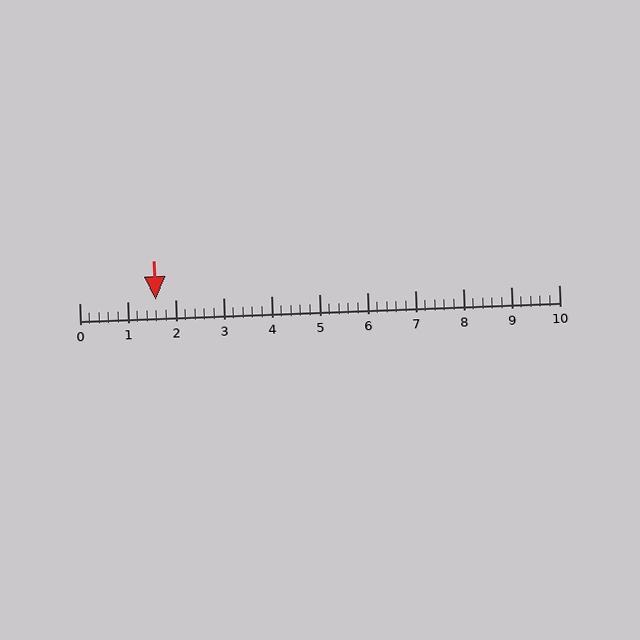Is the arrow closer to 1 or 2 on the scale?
The arrow is closer to 2.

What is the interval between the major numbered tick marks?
The major tick marks are spaced 1 units apart.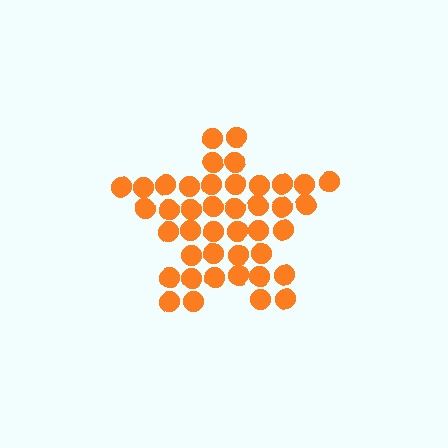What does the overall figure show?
The overall figure shows a star.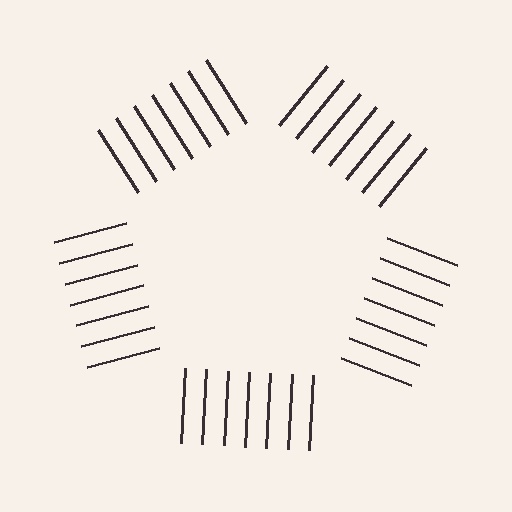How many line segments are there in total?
35 — 7 along each of the 5 edges.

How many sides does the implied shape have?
5 sides — the line-ends trace a pentagon.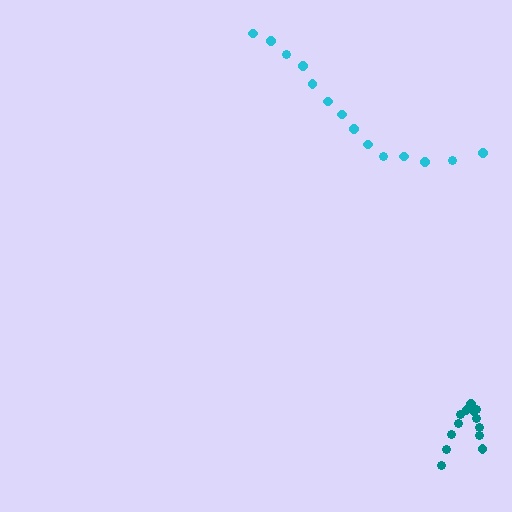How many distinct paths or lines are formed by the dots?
There are 2 distinct paths.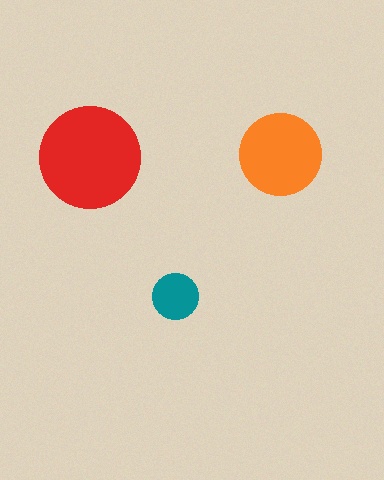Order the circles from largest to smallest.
the red one, the orange one, the teal one.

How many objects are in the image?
There are 3 objects in the image.